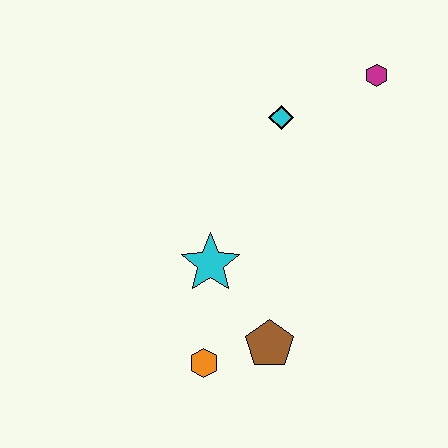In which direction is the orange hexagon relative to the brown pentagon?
The orange hexagon is to the left of the brown pentagon.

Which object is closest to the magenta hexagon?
The cyan diamond is closest to the magenta hexagon.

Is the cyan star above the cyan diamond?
No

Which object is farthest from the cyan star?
The magenta hexagon is farthest from the cyan star.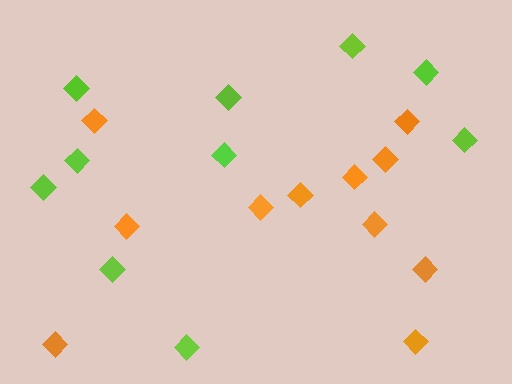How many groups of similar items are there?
There are 2 groups: one group of orange diamonds (11) and one group of lime diamonds (10).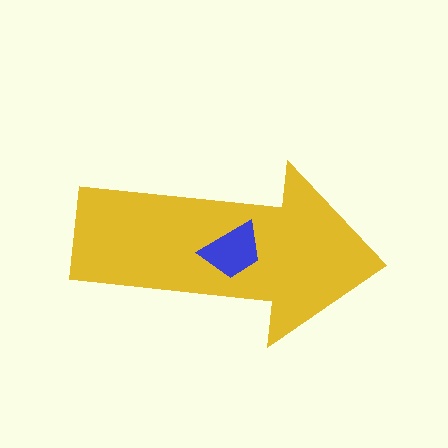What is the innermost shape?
The blue trapezoid.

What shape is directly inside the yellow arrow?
The blue trapezoid.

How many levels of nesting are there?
2.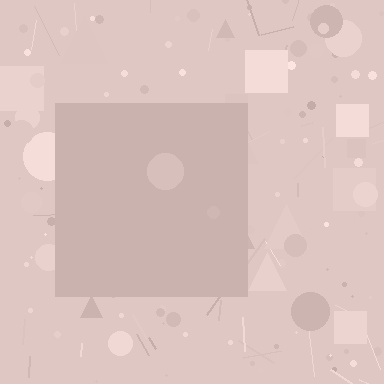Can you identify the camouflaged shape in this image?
The camouflaged shape is a square.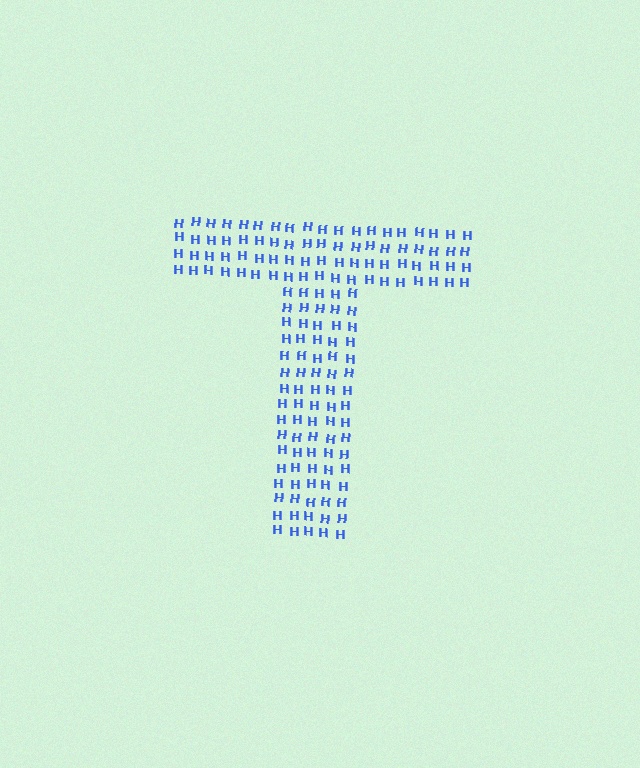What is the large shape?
The large shape is the letter T.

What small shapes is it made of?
It is made of small letter H's.